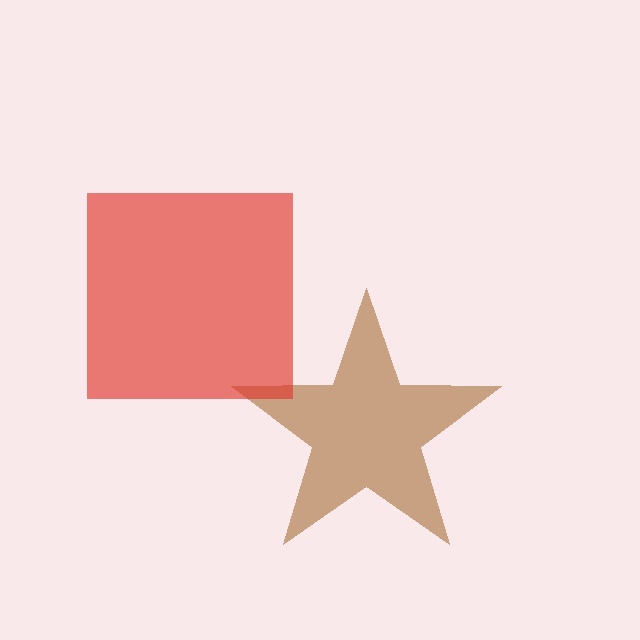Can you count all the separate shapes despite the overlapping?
Yes, there are 2 separate shapes.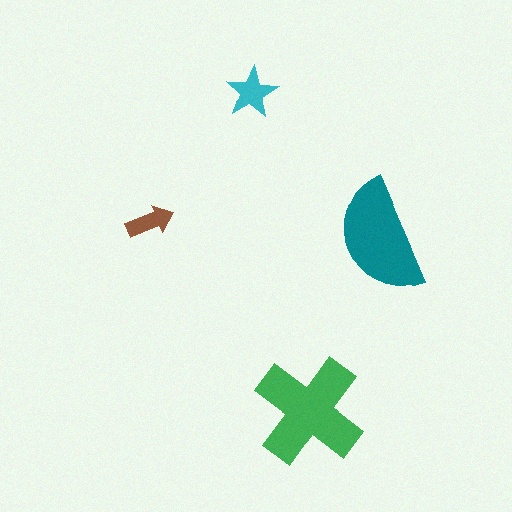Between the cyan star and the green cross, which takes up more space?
The green cross.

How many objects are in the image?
There are 4 objects in the image.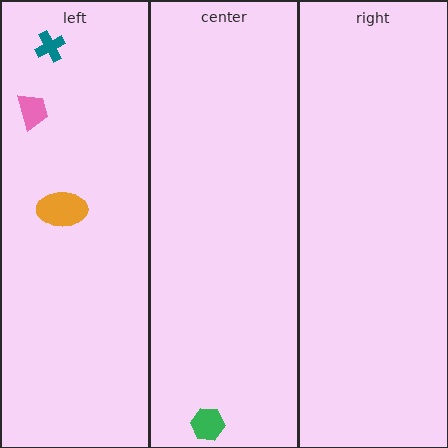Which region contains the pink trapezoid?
The left region.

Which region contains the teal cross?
The left region.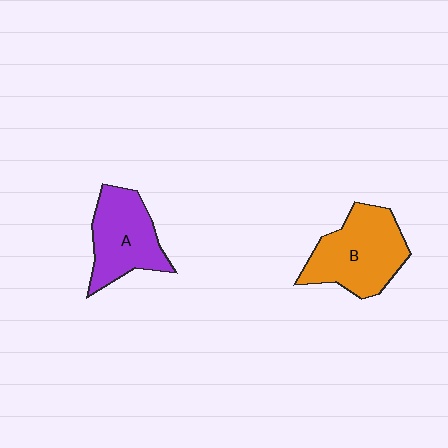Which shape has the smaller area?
Shape A (purple).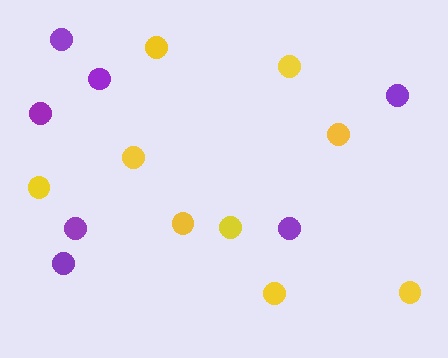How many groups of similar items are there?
There are 2 groups: one group of yellow circles (9) and one group of purple circles (7).